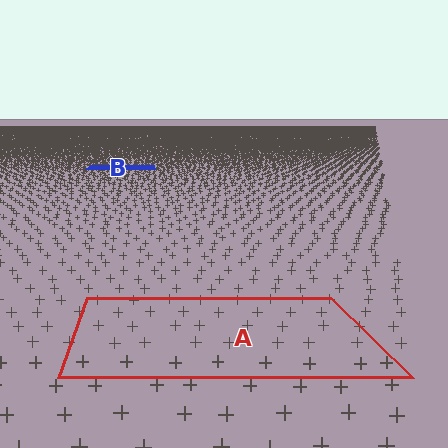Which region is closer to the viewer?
Region A is closer. The texture elements there are larger and more spread out.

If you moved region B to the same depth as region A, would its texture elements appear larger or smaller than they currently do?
They would appear larger. At a closer depth, the same texture elements are projected at a bigger on-screen size.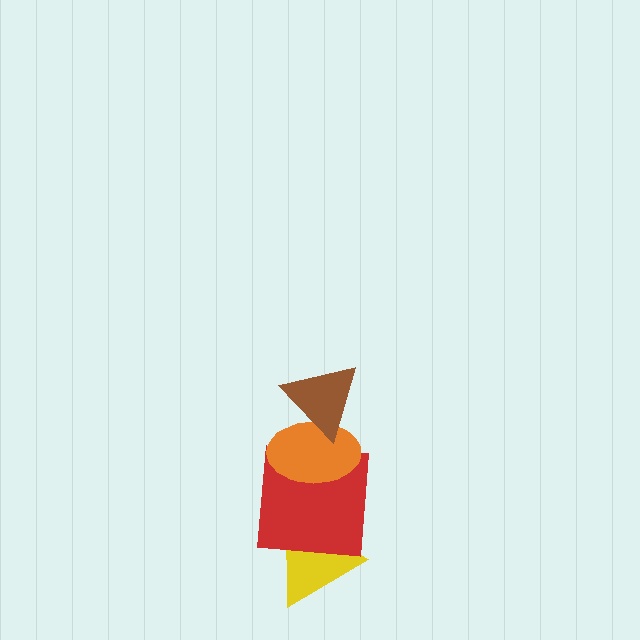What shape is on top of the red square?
The orange ellipse is on top of the red square.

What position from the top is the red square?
The red square is 3rd from the top.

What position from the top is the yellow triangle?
The yellow triangle is 4th from the top.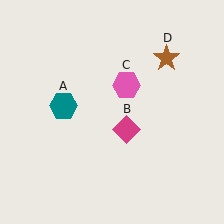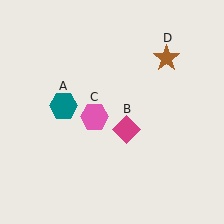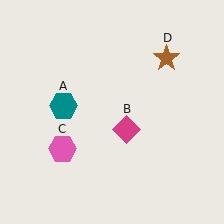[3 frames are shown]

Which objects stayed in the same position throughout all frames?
Teal hexagon (object A) and magenta diamond (object B) and brown star (object D) remained stationary.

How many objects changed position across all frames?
1 object changed position: pink hexagon (object C).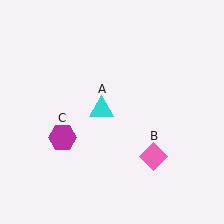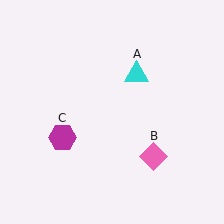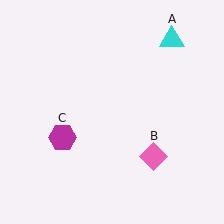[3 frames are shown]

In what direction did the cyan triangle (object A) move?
The cyan triangle (object A) moved up and to the right.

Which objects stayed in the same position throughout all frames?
Pink diamond (object B) and magenta hexagon (object C) remained stationary.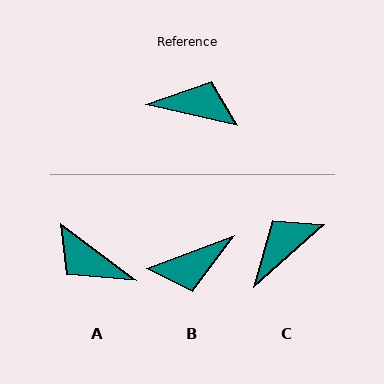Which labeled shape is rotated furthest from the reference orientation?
A, about 156 degrees away.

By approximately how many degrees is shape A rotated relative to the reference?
Approximately 156 degrees counter-clockwise.